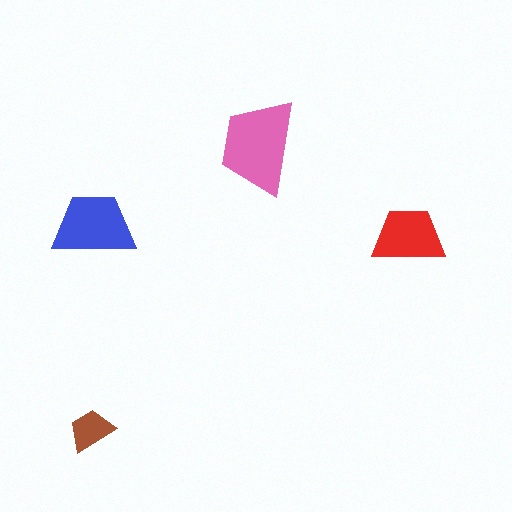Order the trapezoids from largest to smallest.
the pink one, the blue one, the red one, the brown one.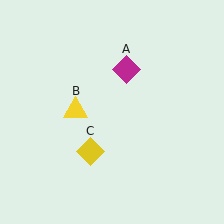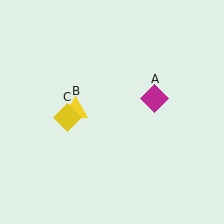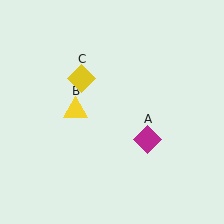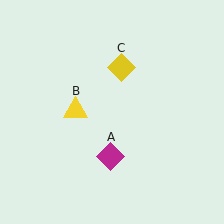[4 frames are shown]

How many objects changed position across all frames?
2 objects changed position: magenta diamond (object A), yellow diamond (object C).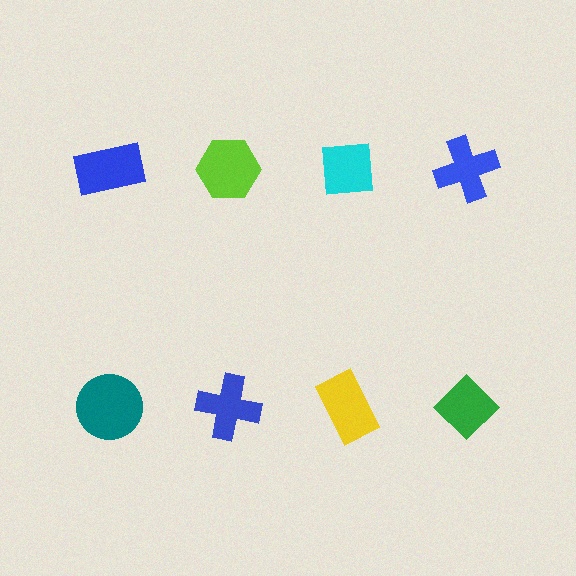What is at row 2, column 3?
A yellow rectangle.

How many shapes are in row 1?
4 shapes.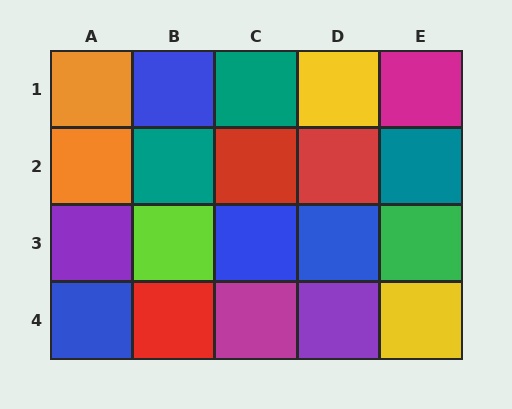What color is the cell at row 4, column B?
Red.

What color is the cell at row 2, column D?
Red.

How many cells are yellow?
2 cells are yellow.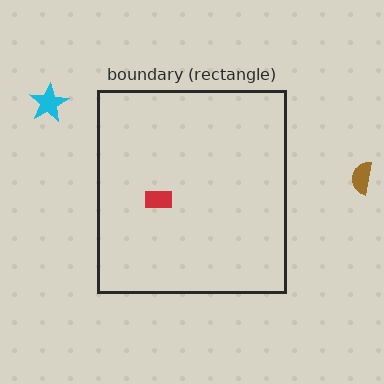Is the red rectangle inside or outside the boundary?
Inside.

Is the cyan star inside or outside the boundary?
Outside.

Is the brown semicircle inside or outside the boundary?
Outside.